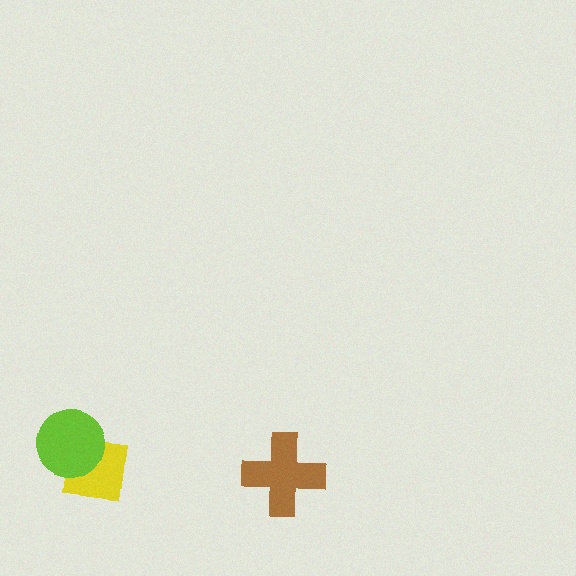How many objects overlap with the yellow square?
1 object overlaps with the yellow square.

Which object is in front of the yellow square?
The lime circle is in front of the yellow square.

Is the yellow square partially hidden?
Yes, it is partially covered by another shape.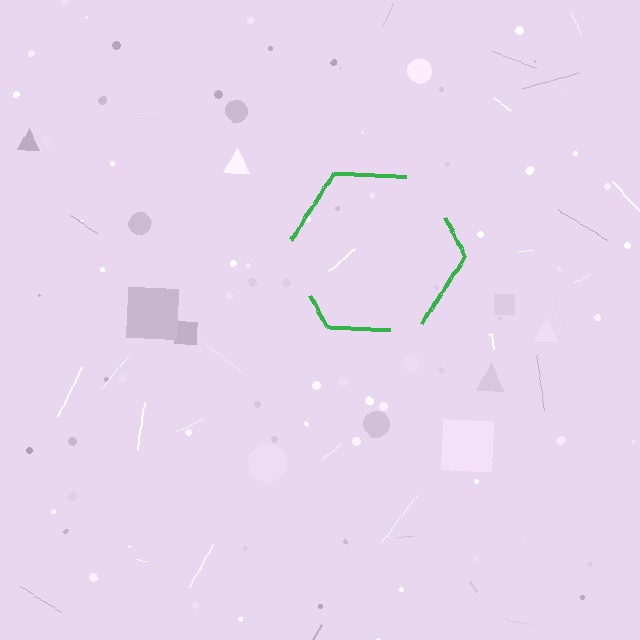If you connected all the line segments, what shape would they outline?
They would outline a hexagon.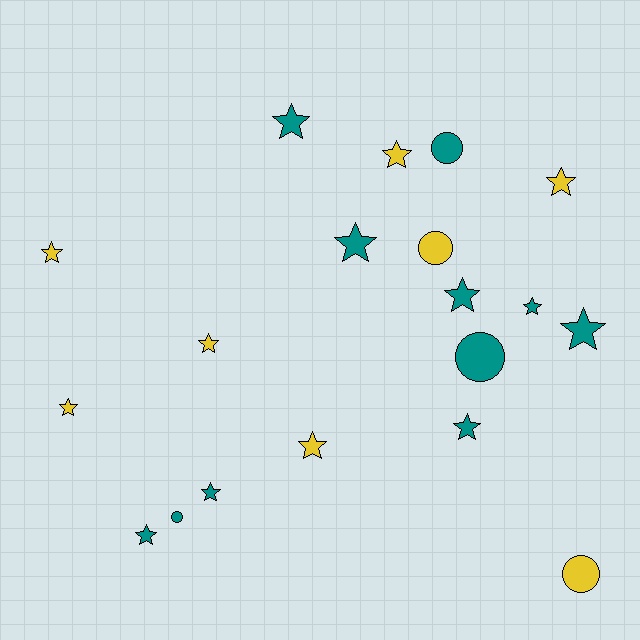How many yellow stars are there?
There are 6 yellow stars.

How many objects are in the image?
There are 19 objects.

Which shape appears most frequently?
Star, with 14 objects.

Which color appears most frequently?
Teal, with 11 objects.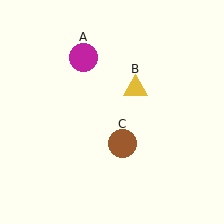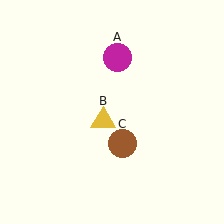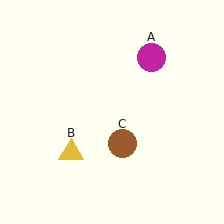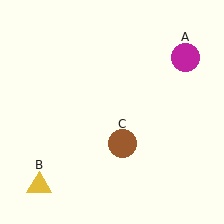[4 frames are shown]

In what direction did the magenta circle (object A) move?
The magenta circle (object A) moved right.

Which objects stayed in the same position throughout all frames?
Brown circle (object C) remained stationary.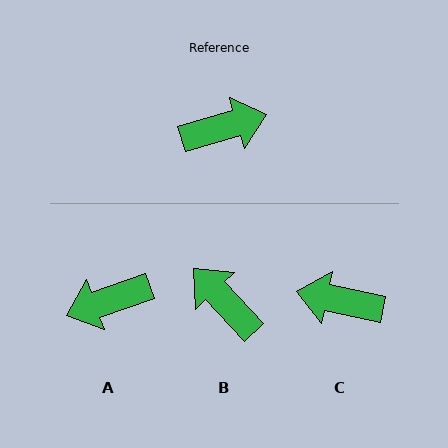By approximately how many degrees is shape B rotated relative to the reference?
Approximately 117 degrees counter-clockwise.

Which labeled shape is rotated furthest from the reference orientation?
A, about 177 degrees away.